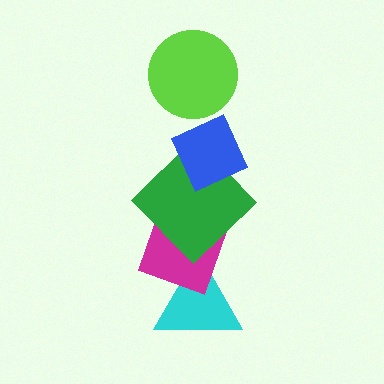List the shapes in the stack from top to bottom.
From top to bottom: the lime circle, the blue diamond, the green diamond, the magenta diamond, the cyan triangle.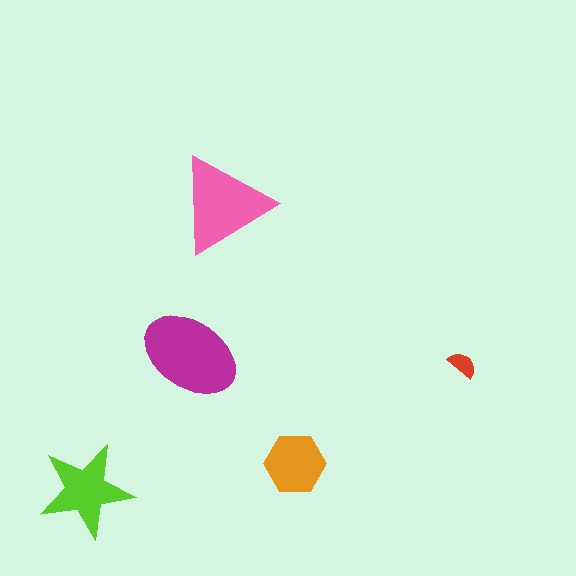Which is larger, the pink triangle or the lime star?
The pink triangle.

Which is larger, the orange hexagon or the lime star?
The lime star.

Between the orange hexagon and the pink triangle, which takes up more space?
The pink triangle.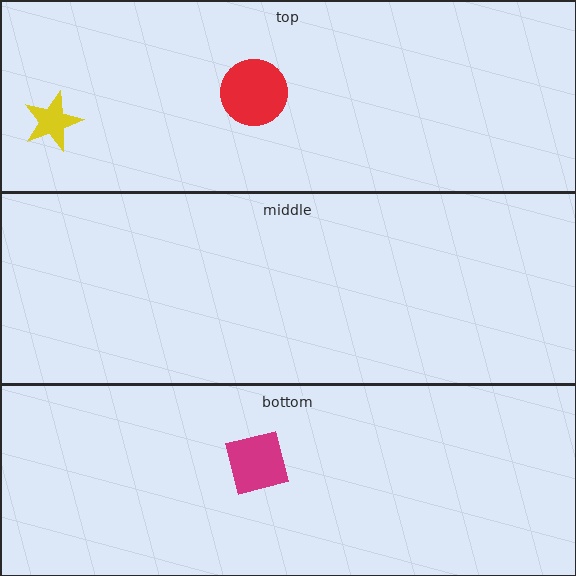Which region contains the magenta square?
The bottom region.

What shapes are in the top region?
The yellow star, the red circle.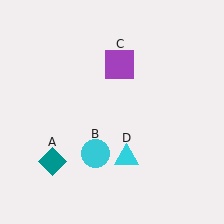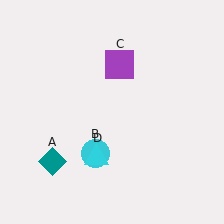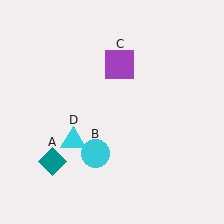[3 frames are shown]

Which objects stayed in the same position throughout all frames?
Teal diamond (object A) and cyan circle (object B) and purple square (object C) remained stationary.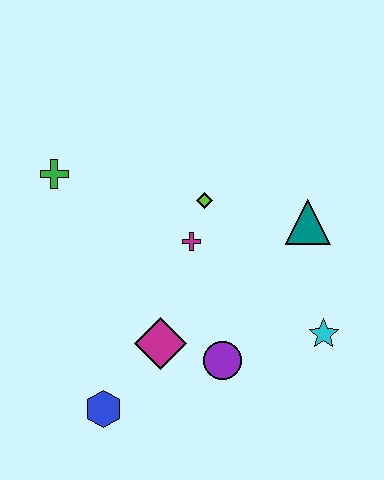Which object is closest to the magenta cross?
The lime diamond is closest to the magenta cross.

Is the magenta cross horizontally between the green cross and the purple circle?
Yes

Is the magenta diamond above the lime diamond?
No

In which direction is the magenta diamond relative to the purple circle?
The magenta diamond is to the left of the purple circle.